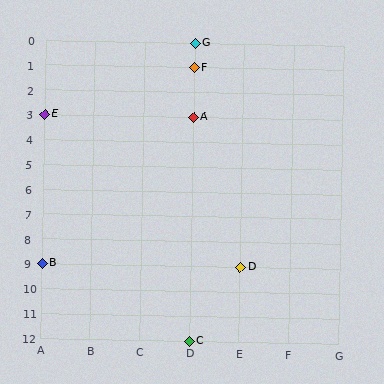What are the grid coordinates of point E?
Point E is at grid coordinates (A, 3).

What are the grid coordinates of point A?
Point A is at grid coordinates (D, 3).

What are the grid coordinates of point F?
Point F is at grid coordinates (D, 1).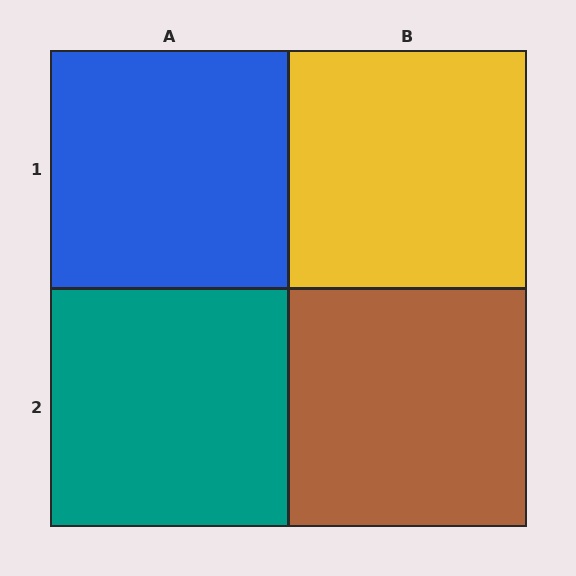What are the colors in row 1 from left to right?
Blue, yellow.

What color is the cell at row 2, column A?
Teal.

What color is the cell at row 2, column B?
Brown.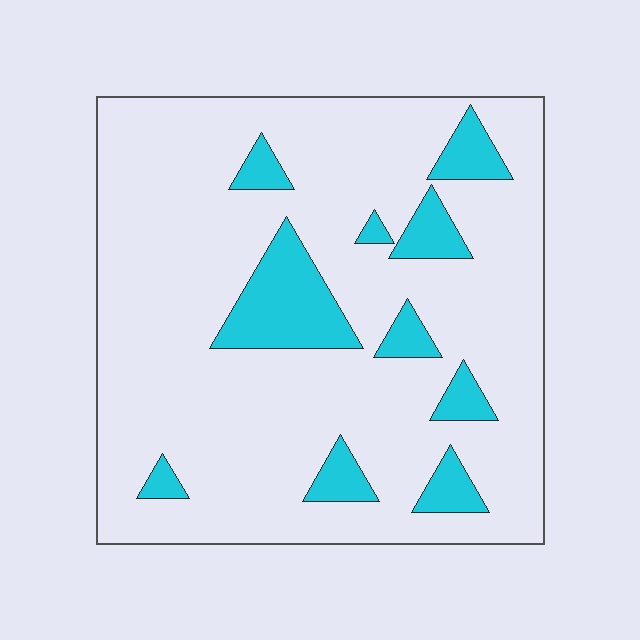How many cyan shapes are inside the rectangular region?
10.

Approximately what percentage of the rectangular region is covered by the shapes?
Approximately 15%.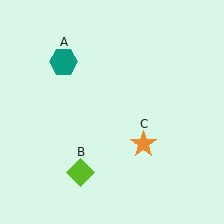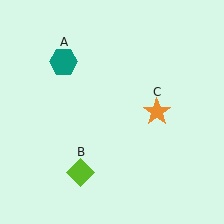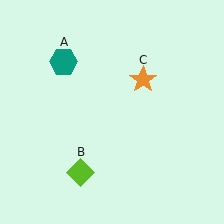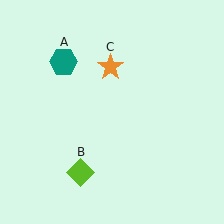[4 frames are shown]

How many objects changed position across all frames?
1 object changed position: orange star (object C).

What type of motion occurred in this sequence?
The orange star (object C) rotated counterclockwise around the center of the scene.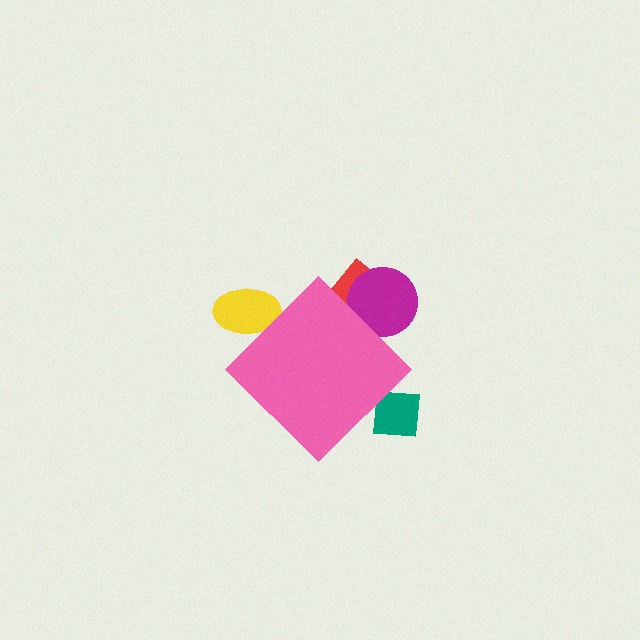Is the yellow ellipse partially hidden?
Yes, the yellow ellipse is partially hidden behind the pink diamond.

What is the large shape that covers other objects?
A pink diamond.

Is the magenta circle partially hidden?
Yes, the magenta circle is partially hidden behind the pink diamond.